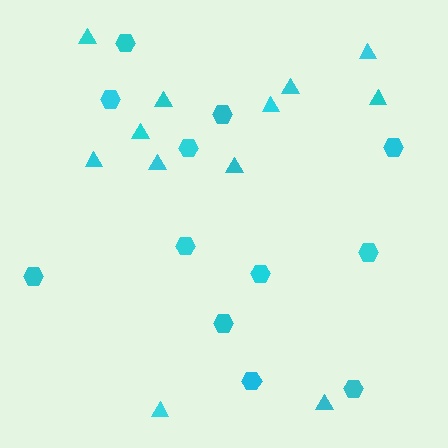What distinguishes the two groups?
There are 2 groups: one group of triangles (12) and one group of hexagons (12).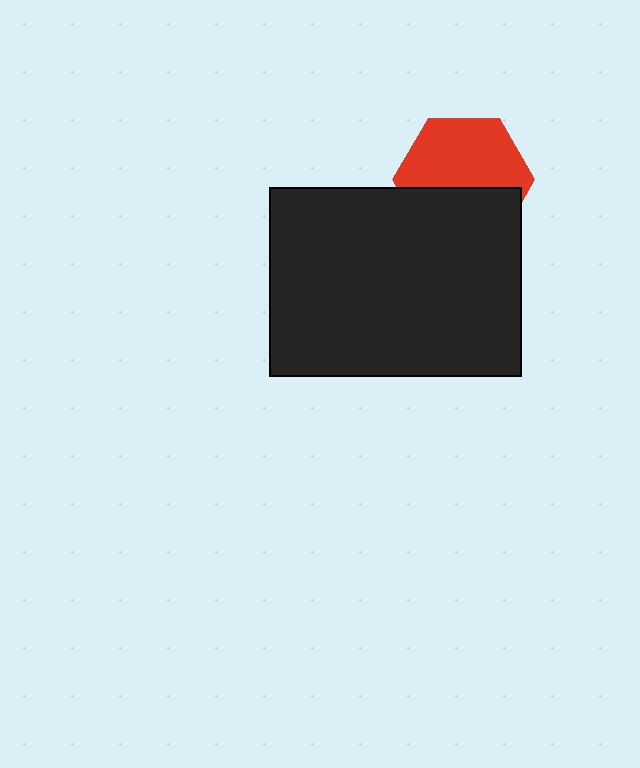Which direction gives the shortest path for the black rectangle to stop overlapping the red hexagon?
Moving down gives the shortest separation.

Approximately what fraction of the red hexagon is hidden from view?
Roughly 41% of the red hexagon is hidden behind the black rectangle.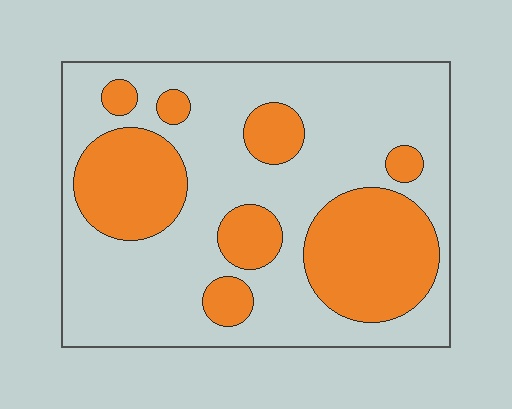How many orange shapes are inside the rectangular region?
8.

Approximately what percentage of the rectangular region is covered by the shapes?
Approximately 35%.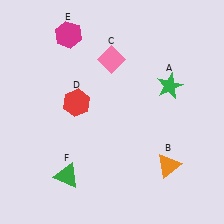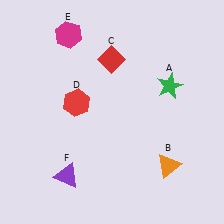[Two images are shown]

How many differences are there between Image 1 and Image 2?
There are 2 differences between the two images.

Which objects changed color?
C changed from pink to red. F changed from green to purple.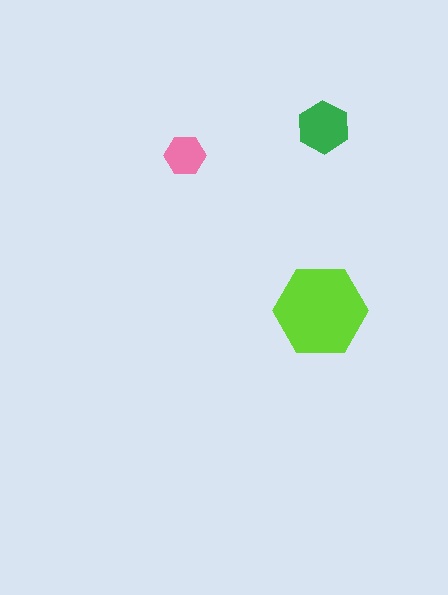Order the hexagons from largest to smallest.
the lime one, the green one, the pink one.